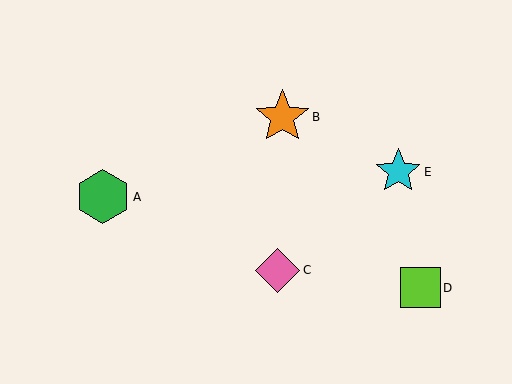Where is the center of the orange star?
The center of the orange star is at (282, 117).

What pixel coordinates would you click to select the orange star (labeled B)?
Click at (282, 117) to select the orange star B.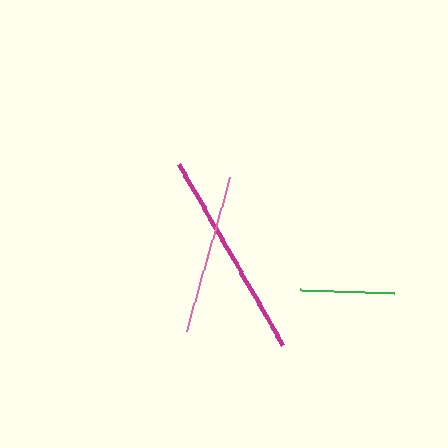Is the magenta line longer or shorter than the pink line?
The magenta line is longer than the pink line.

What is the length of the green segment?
The green segment is approximately 94 pixels long.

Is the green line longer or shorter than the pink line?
The pink line is longer than the green line.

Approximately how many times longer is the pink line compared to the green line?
The pink line is approximately 1.7 times the length of the green line.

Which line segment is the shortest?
The green line is the shortest at approximately 94 pixels.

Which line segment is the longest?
The magenta line is the longest at approximately 208 pixels.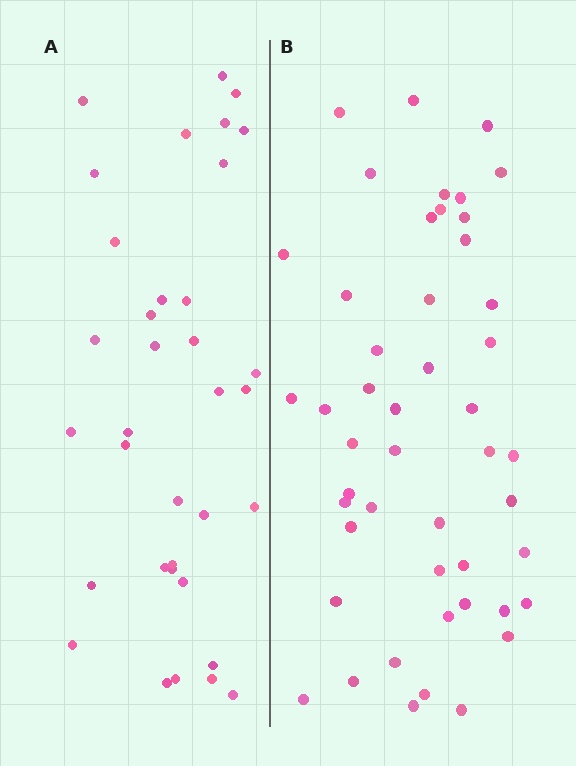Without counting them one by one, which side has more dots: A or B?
Region B (the right region) has more dots.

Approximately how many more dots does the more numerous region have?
Region B has approximately 15 more dots than region A.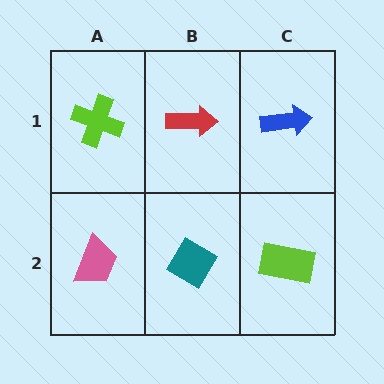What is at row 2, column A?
A pink trapezoid.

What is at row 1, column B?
A red arrow.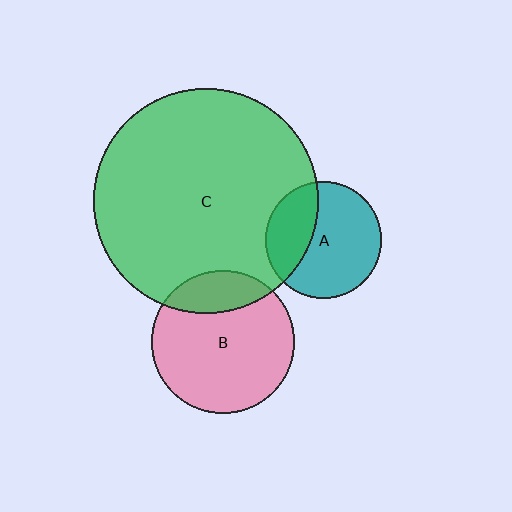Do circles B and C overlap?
Yes.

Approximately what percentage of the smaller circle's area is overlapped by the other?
Approximately 20%.